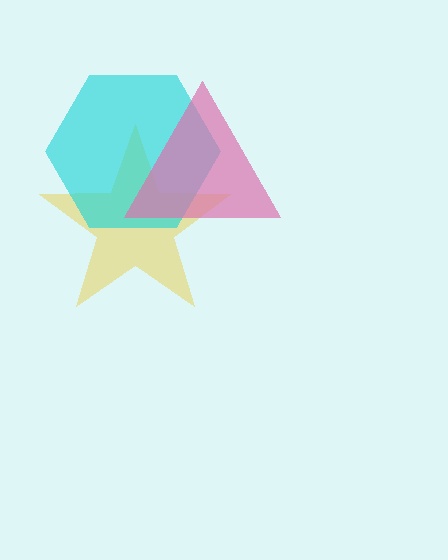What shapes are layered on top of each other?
The layered shapes are: a yellow star, a cyan hexagon, a pink triangle.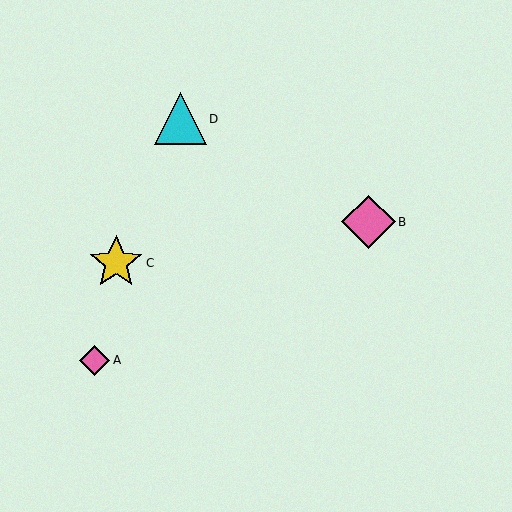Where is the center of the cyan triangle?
The center of the cyan triangle is at (180, 119).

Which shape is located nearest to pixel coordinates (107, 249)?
The yellow star (labeled C) at (116, 263) is nearest to that location.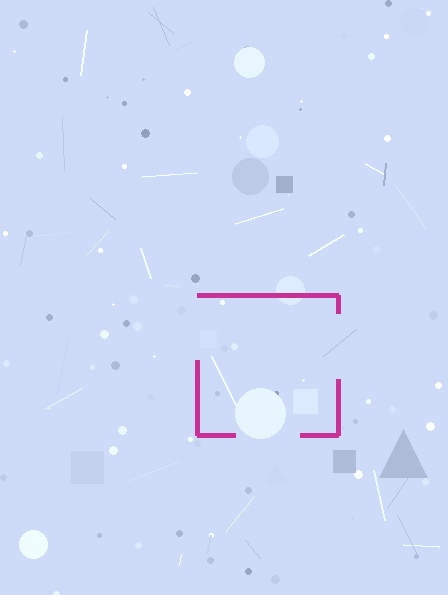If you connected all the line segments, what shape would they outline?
They would outline a square.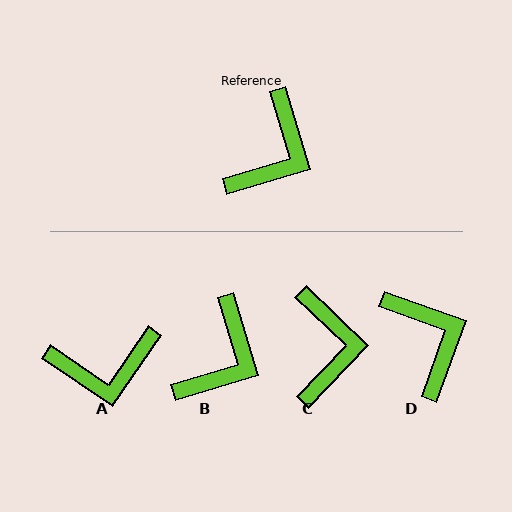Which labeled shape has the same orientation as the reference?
B.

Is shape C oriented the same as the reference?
No, it is off by about 30 degrees.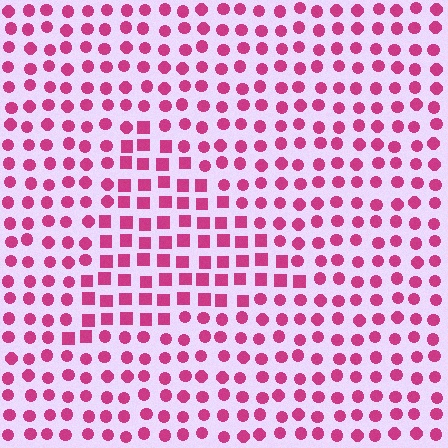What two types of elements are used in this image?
The image uses squares inside the triangle region and circles outside it.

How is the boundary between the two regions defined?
The boundary is defined by a change in element shape: squares inside vs. circles outside. All elements share the same color and spacing.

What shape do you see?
I see a triangle.